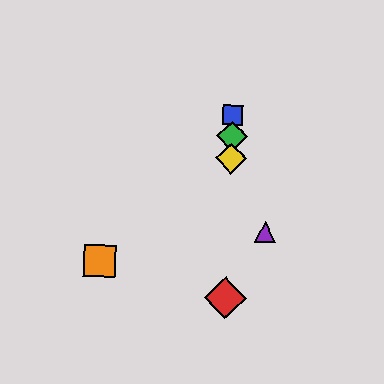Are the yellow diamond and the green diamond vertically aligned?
Yes, both are at x≈231.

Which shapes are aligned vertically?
The red diamond, the blue square, the green diamond, the yellow diamond are aligned vertically.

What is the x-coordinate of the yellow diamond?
The yellow diamond is at x≈231.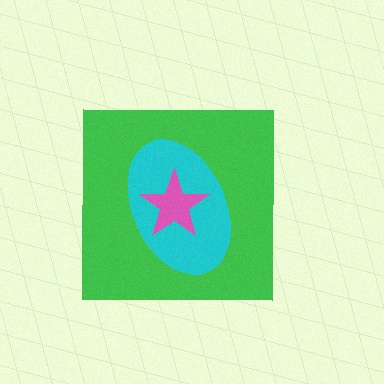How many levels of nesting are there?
3.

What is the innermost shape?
The pink star.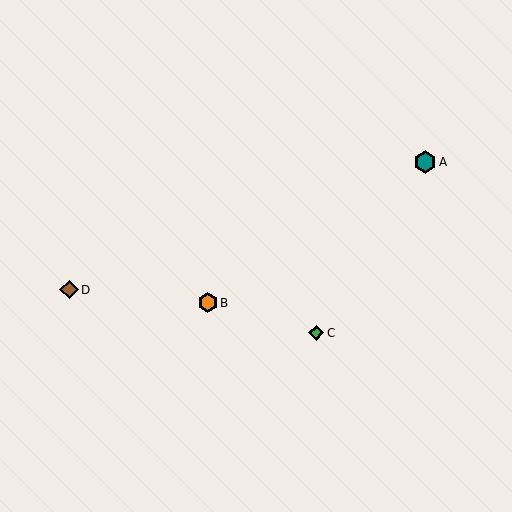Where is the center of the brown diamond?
The center of the brown diamond is at (69, 290).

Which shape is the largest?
The teal hexagon (labeled A) is the largest.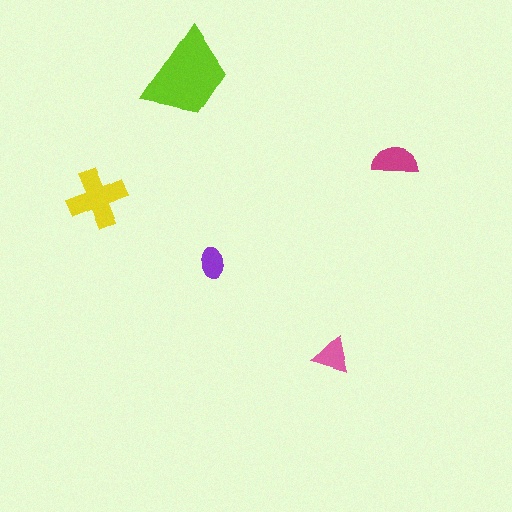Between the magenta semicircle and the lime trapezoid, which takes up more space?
The lime trapezoid.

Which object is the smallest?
The purple ellipse.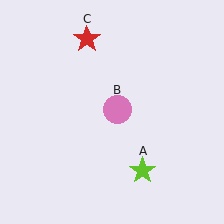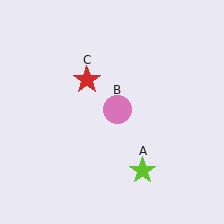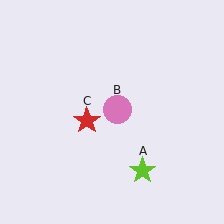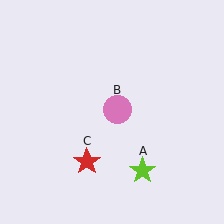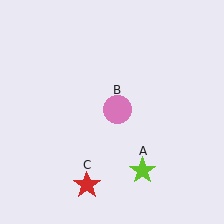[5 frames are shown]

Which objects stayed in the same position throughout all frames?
Lime star (object A) and pink circle (object B) remained stationary.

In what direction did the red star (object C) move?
The red star (object C) moved down.